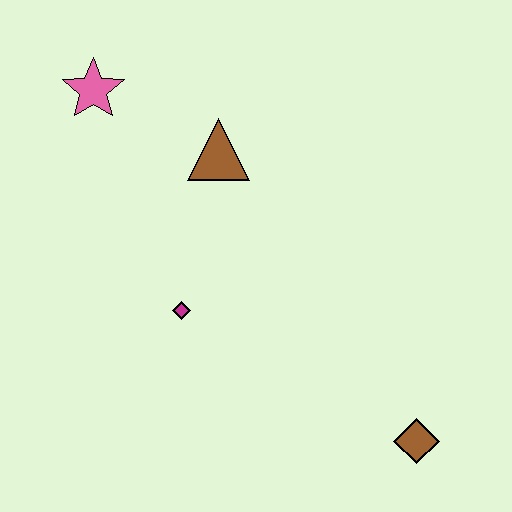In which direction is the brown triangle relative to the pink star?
The brown triangle is to the right of the pink star.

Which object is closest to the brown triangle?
The pink star is closest to the brown triangle.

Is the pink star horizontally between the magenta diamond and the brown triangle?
No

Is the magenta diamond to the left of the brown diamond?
Yes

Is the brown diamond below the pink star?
Yes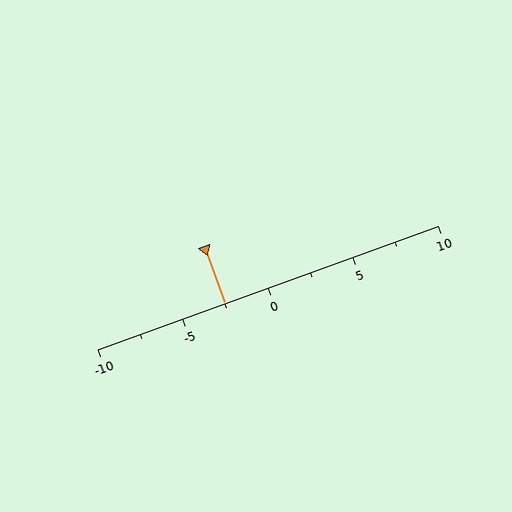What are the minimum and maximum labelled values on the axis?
The axis runs from -10 to 10.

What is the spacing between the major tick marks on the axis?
The major ticks are spaced 5 apart.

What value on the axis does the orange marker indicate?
The marker indicates approximately -2.5.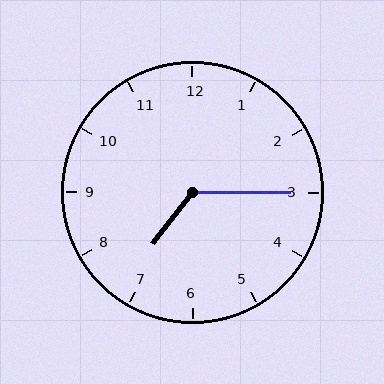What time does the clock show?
7:15.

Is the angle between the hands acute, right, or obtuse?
It is obtuse.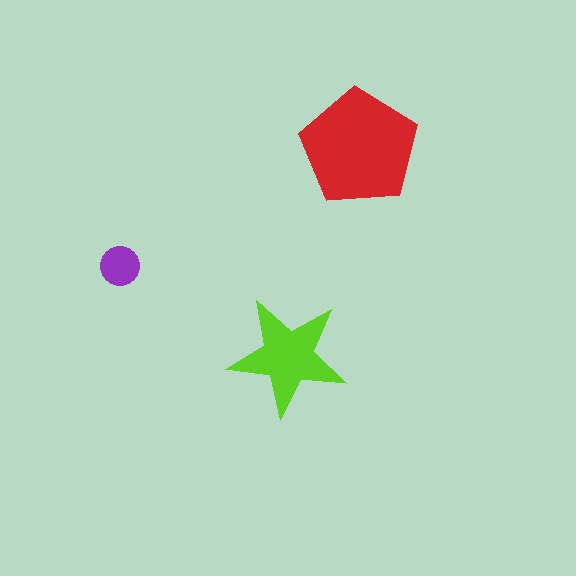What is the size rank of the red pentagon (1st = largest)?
1st.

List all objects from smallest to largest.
The purple circle, the lime star, the red pentagon.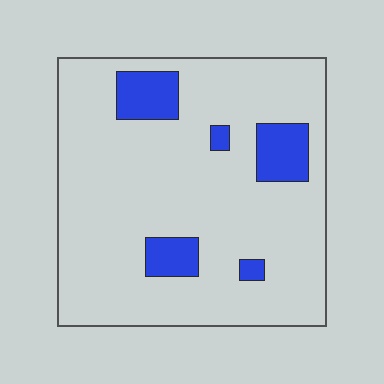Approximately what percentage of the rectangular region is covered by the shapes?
Approximately 15%.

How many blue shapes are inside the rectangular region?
5.